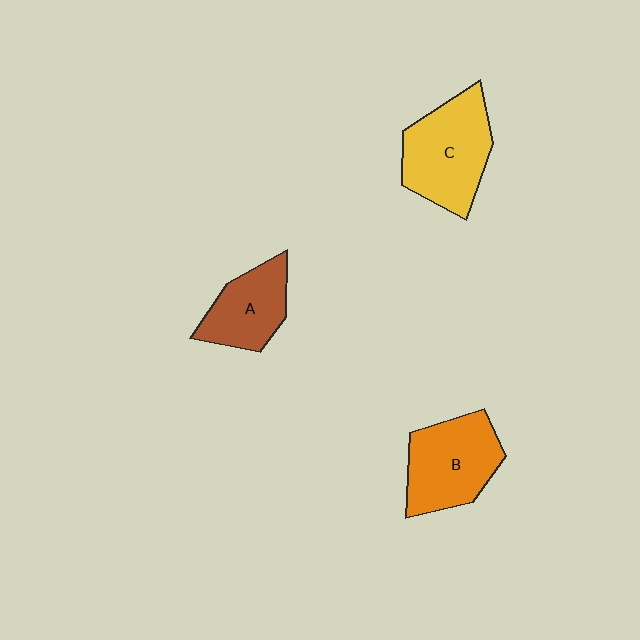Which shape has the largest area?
Shape C (yellow).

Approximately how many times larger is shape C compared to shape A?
Approximately 1.4 times.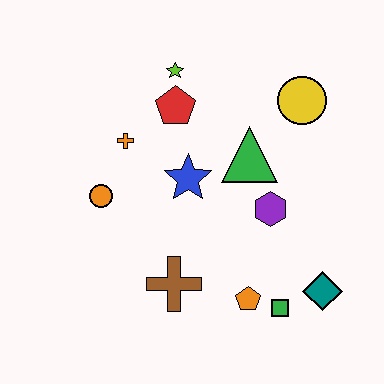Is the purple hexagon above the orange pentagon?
Yes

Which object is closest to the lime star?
The red pentagon is closest to the lime star.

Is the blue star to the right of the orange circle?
Yes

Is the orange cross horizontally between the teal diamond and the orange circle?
Yes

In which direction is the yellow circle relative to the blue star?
The yellow circle is to the right of the blue star.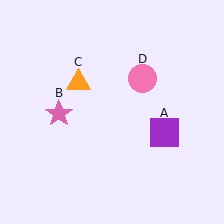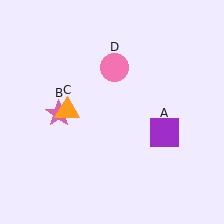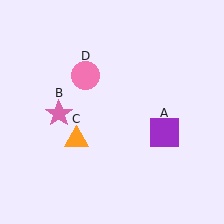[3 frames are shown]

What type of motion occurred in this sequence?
The orange triangle (object C), pink circle (object D) rotated counterclockwise around the center of the scene.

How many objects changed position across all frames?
2 objects changed position: orange triangle (object C), pink circle (object D).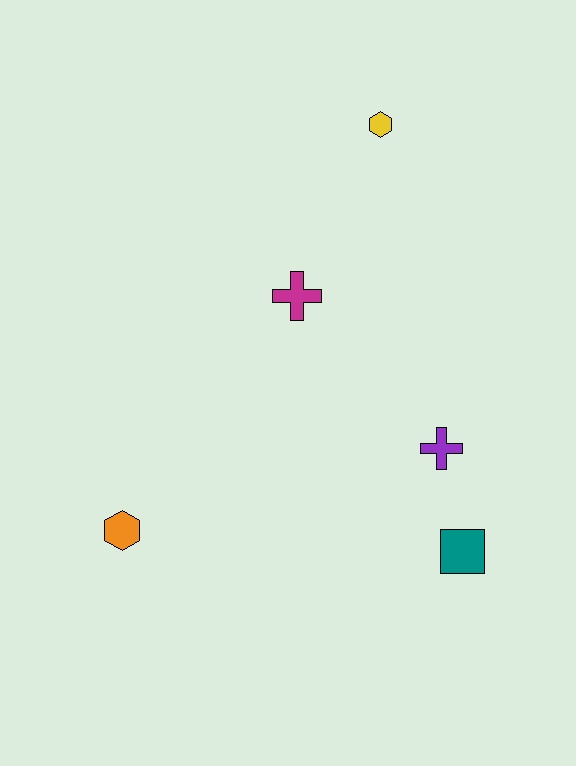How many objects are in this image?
There are 5 objects.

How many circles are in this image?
There are no circles.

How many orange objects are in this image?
There is 1 orange object.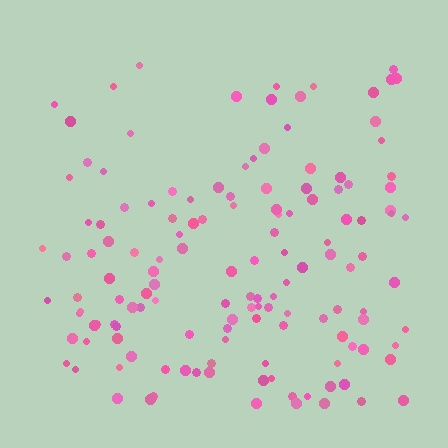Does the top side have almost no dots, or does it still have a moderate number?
Still a moderate number, just noticeably fewer than the bottom.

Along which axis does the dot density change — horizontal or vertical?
Vertical.